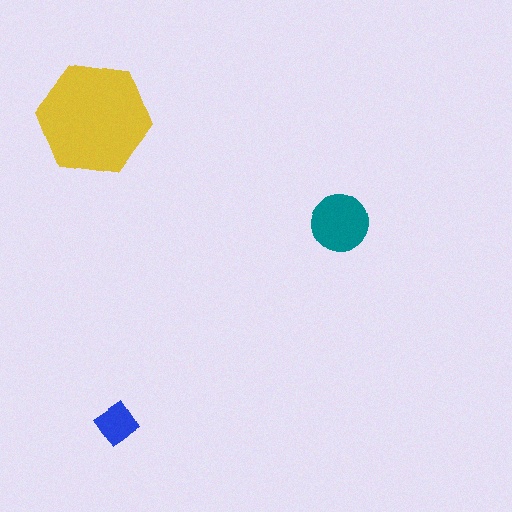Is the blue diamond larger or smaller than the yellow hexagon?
Smaller.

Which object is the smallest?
The blue diamond.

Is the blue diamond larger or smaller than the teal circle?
Smaller.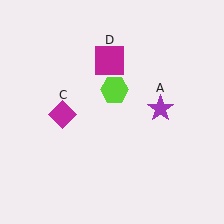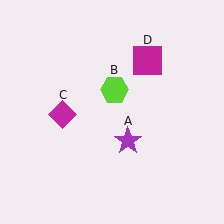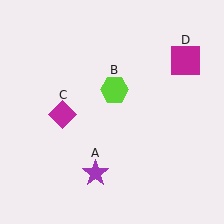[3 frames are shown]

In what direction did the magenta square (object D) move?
The magenta square (object D) moved right.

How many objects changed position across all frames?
2 objects changed position: purple star (object A), magenta square (object D).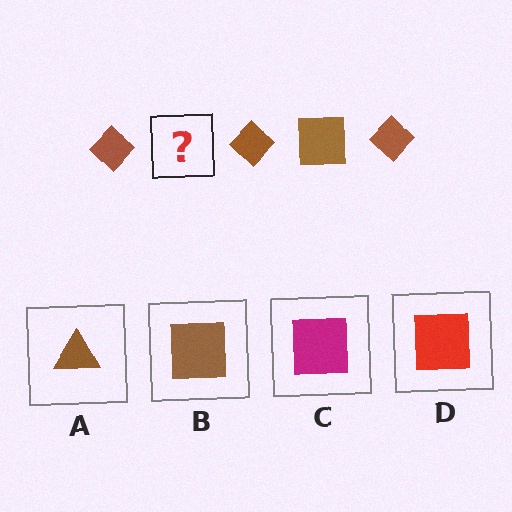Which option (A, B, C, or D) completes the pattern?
B.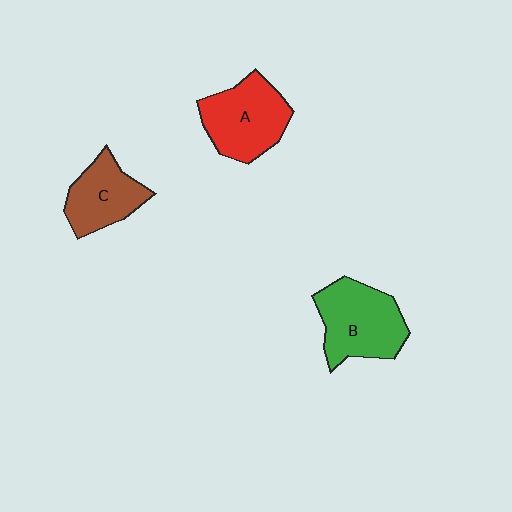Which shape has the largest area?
Shape B (green).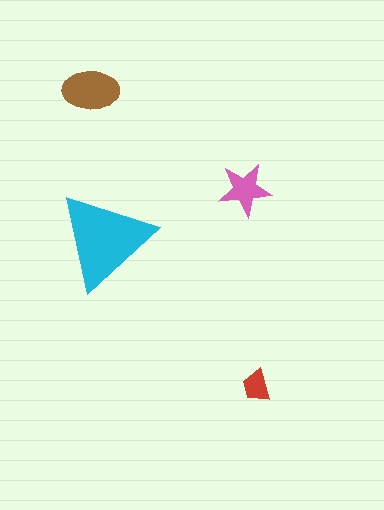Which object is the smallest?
The red trapezoid.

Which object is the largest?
The cyan triangle.